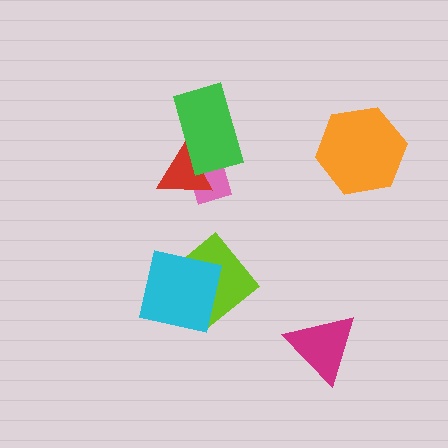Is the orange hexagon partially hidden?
No, no other shape covers it.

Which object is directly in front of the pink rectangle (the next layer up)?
The red triangle is directly in front of the pink rectangle.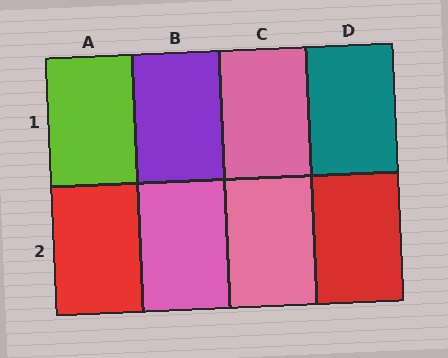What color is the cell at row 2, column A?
Red.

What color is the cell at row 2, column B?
Pink.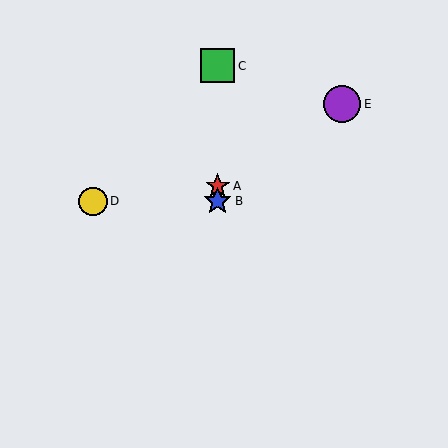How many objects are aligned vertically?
3 objects (A, B, C) are aligned vertically.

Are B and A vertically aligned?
Yes, both are at x≈218.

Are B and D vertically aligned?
No, B is at x≈218 and D is at x≈93.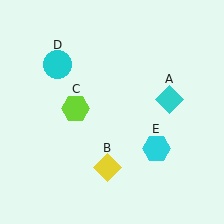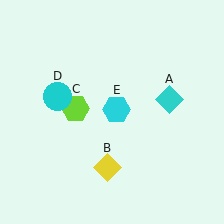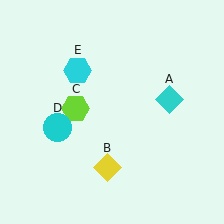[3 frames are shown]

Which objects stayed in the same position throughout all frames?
Cyan diamond (object A) and yellow diamond (object B) and lime hexagon (object C) remained stationary.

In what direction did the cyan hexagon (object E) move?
The cyan hexagon (object E) moved up and to the left.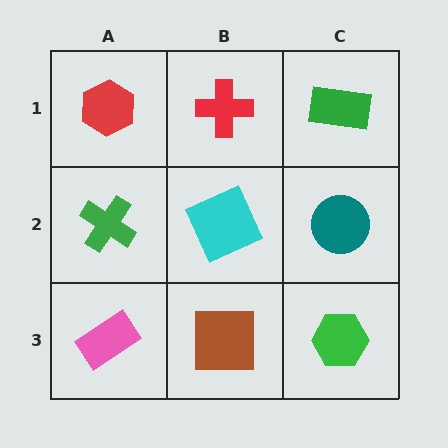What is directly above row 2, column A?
A red hexagon.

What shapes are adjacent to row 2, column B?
A red cross (row 1, column B), a brown square (row 3, column B), a green cross (row 2, column A), a teal circle (row 2, column C).